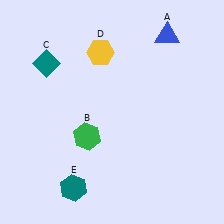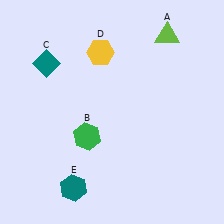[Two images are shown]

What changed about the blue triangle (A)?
In Image 1, A is blue. In Image 2, it changed to lime.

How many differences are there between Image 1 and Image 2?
There is 1 difference between the two images.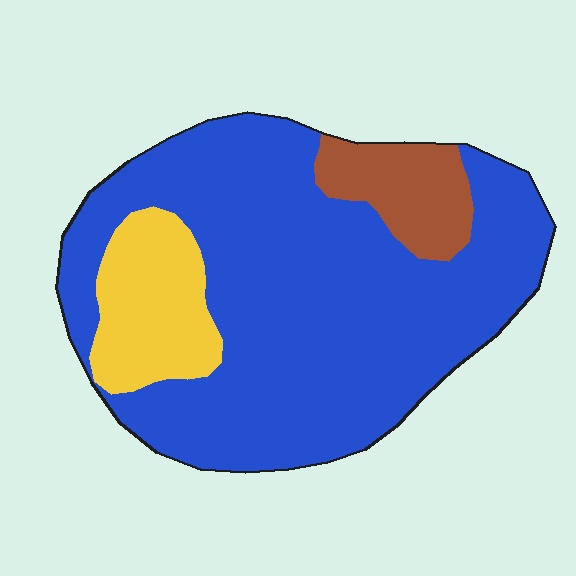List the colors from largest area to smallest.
From largest to smallest: blue, yellow, brown.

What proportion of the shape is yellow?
Yellow takes up about one eighth (1/8) of the shape.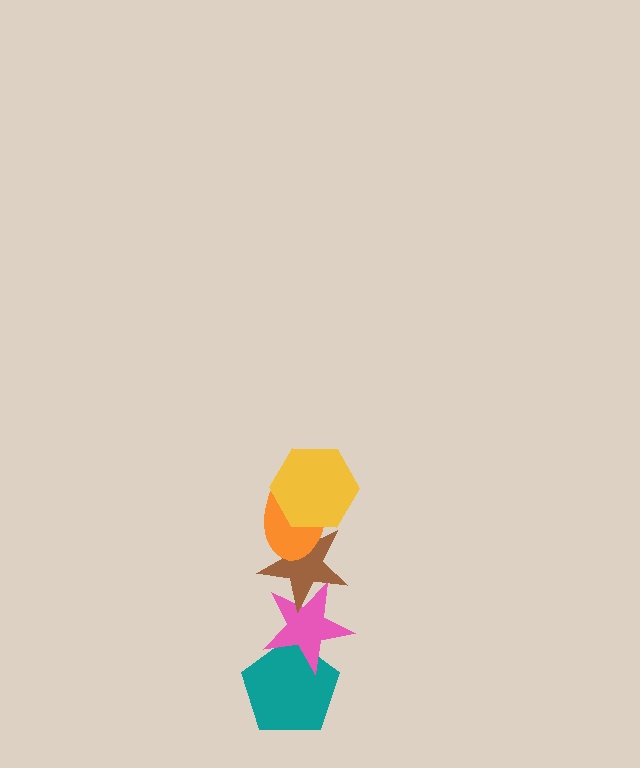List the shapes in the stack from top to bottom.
From top to bottom: the yellow hexagon, the orange ellipse, the brown star, the pink star, the teal pentagon.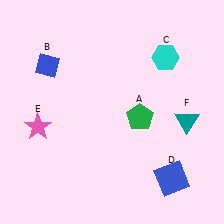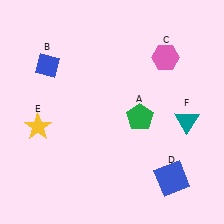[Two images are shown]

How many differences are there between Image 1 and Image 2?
There are 2 differences between the two images.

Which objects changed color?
C changed from cyan to pink. E changed from pink to yellow.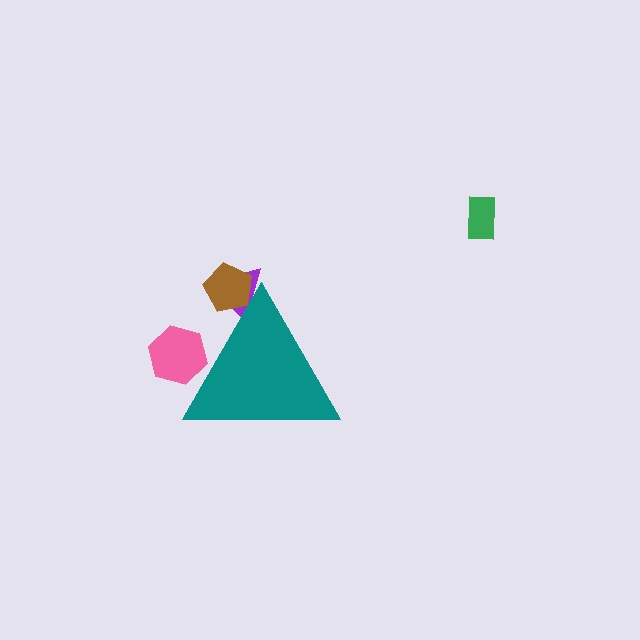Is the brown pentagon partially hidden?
Yes, the brown pentagon is partially hidden behind the teal triangle.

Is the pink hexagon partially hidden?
Yes, the pink hexagon is partially hidden behind the teal triangle.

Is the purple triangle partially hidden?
Yes, the purple triangle is partially hidden behind the teal triangle.